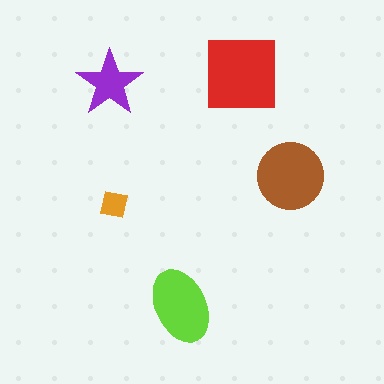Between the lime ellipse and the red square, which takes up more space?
The red square.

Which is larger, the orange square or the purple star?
The purple star.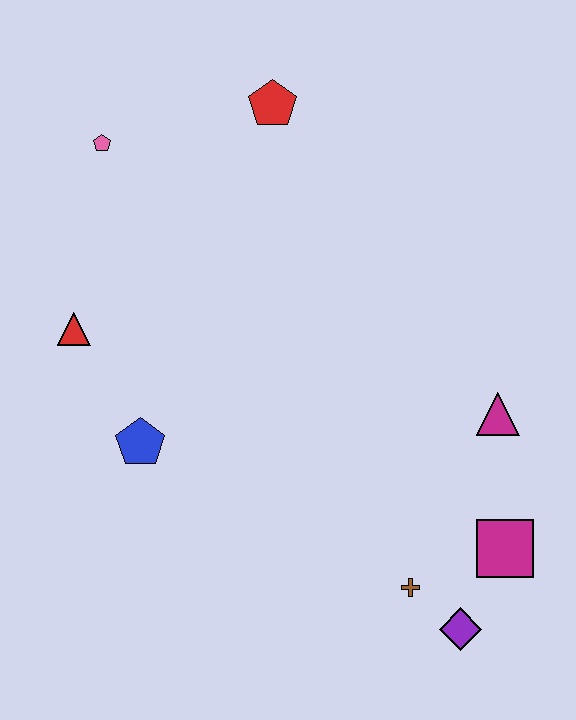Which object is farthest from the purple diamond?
The pink pentagon is farthest from the purple diamond.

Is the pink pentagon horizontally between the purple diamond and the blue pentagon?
No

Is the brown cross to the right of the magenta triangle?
No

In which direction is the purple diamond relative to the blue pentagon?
The purple diamond is to the right of the blue pentagon.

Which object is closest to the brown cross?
The purple diamond is closest to the brown cross.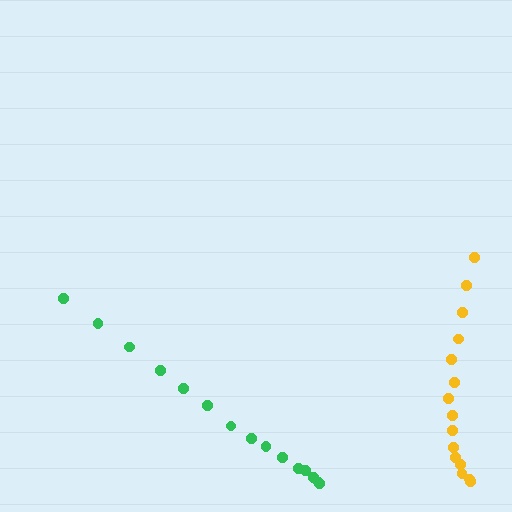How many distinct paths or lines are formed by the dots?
There are 2 distinct paths.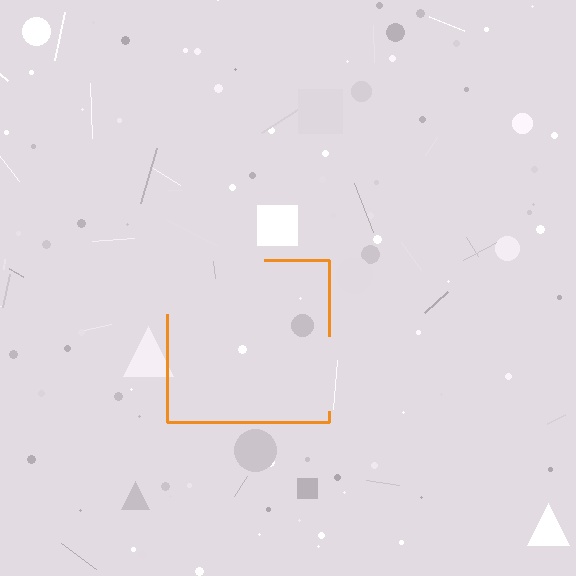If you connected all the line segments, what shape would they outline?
They would outline a square.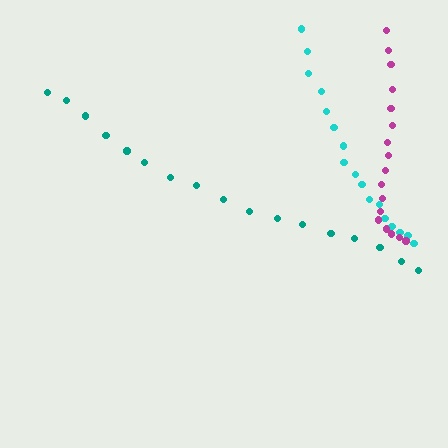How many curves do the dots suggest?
There are 3 distinct paths.